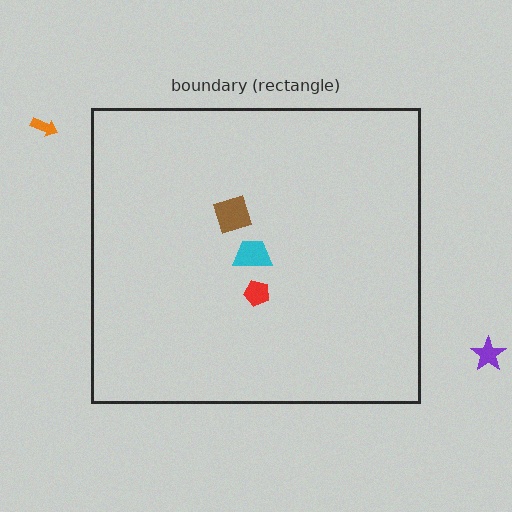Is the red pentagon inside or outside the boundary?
Inside.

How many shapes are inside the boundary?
3 inside, 2 outside.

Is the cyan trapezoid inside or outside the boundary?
Inside.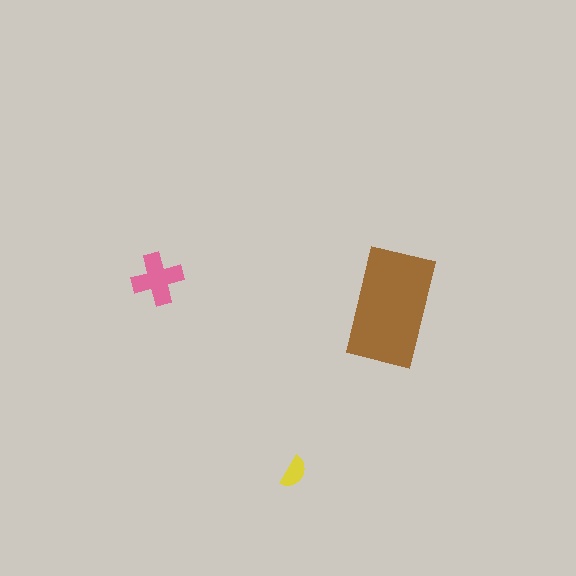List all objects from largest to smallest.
The brown rectangle, the pink cross, the yellow semicircle.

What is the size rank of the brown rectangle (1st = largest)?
1st.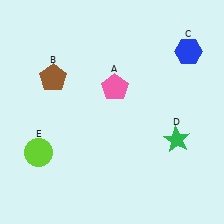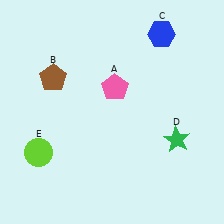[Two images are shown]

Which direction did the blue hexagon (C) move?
The blue hexagon (C) moved left.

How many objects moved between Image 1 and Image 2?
1 object moved between the two images.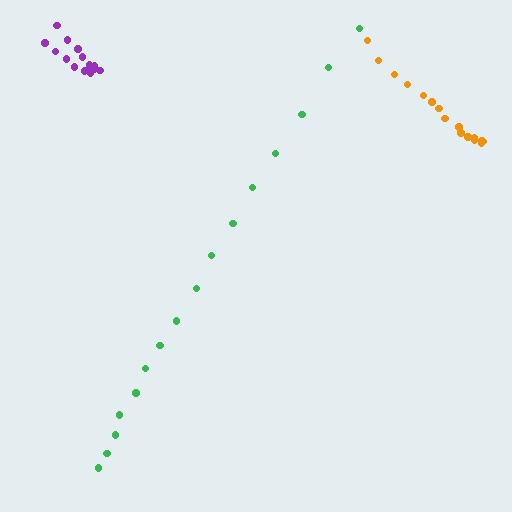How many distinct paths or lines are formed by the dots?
There are 3 distinct paths.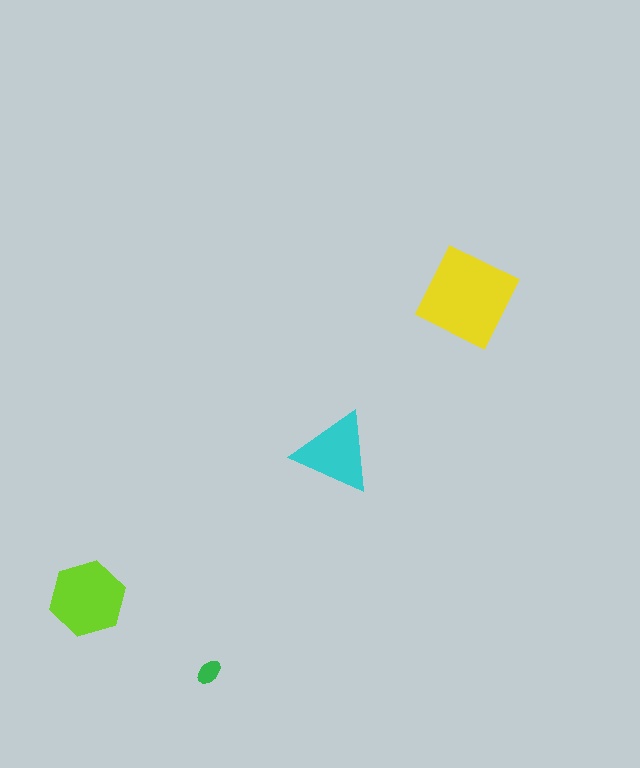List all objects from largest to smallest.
The yellow diamond, the lime hexagon, the cyan triangle, the green ellipse.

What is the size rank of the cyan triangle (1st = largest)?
3rd.